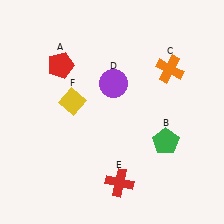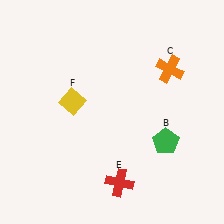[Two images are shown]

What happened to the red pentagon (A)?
The red pentagon (A) was removed in Image 2. It was in the top-left area of Image 1.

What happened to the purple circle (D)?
The purple circle (D) was removed in Image 2. It was in the top-right area of Image 1.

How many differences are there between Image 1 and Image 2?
There are 2 differences between the two images.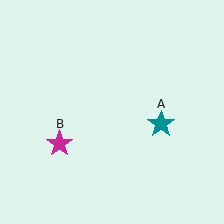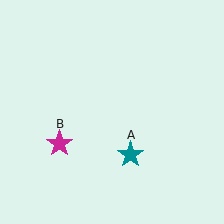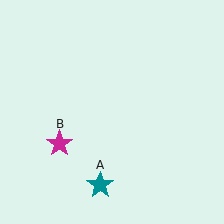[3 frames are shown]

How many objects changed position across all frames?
1 object changed position: teal star (object A).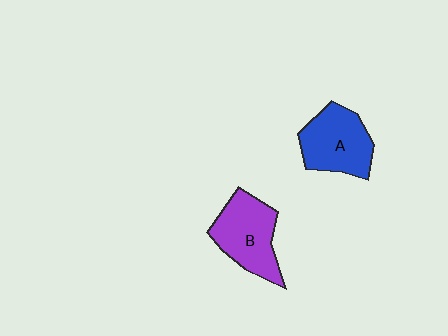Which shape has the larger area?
Shape B (purple).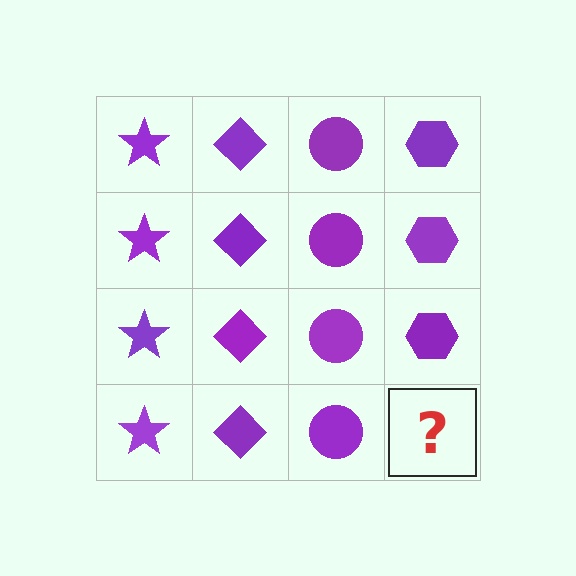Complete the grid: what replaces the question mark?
The question mark should be replaced with a purple hexagon.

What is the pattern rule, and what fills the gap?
The rule is that each column has a consistent shape. The gap should be filled with a purple hexagon.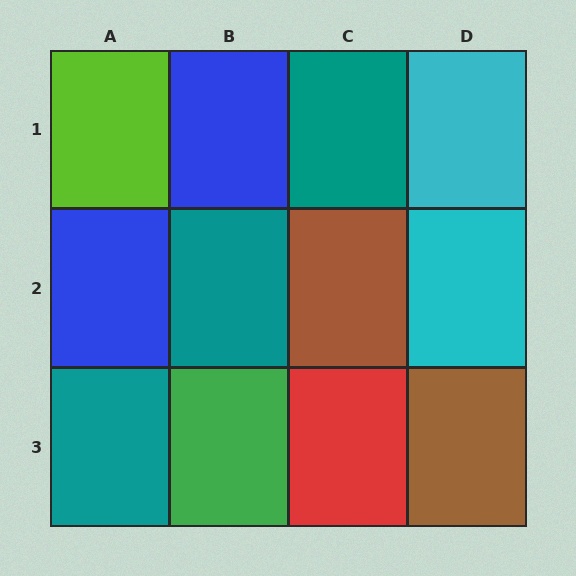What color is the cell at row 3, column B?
Green.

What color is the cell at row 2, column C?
Brown.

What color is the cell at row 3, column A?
Teal.